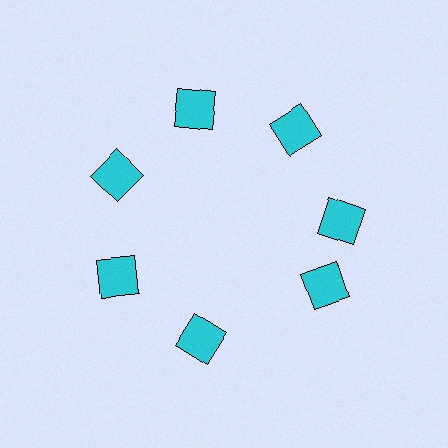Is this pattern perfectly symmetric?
No. The 7 cyan squares are arranged in a ring, but one element near the 5 o'clock position is rotated out of alignment along the ring, breaking the 7-fold rotational symmetry.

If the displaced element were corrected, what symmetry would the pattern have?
It would have 7-fold rotational symmetry — the pattern would map onto itself every 51 degrees.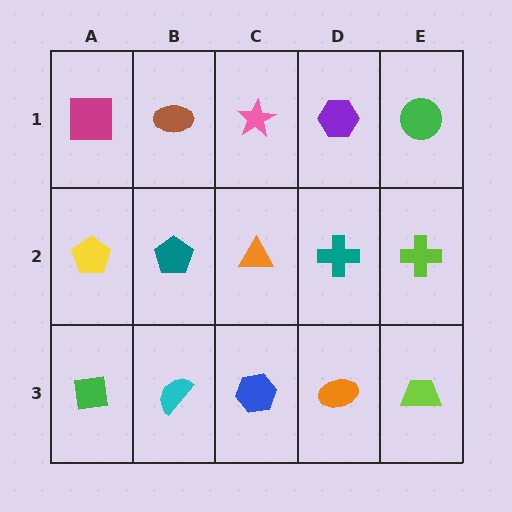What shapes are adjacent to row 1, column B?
A teal pentagon (row 2, column B), a magenta square (row 1, column A), a pink star (row 1, column C).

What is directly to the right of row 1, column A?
A brown ellipse.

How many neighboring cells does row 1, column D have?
3.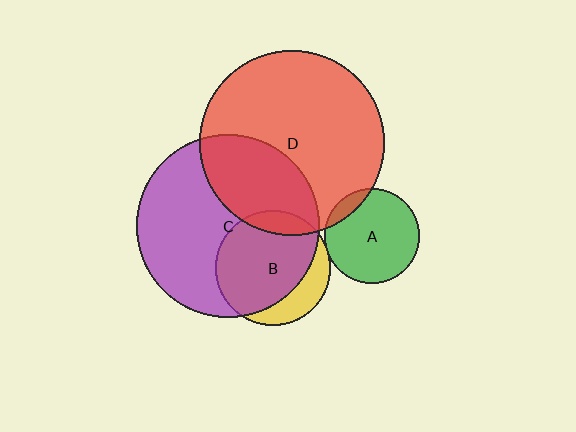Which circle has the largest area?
Circle D (red).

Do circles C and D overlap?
Yes.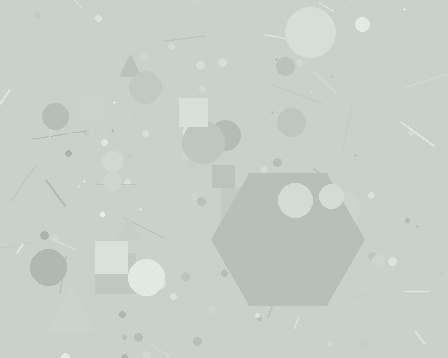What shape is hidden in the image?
A hexagon is hidden in the image.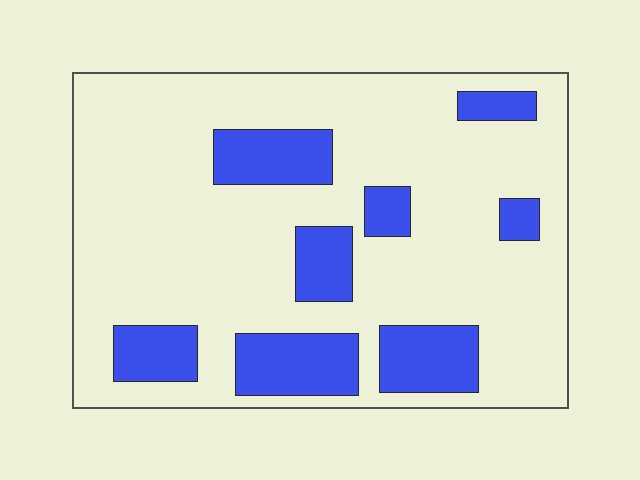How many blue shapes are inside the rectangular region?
8.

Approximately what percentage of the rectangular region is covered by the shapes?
Approximately 20%.